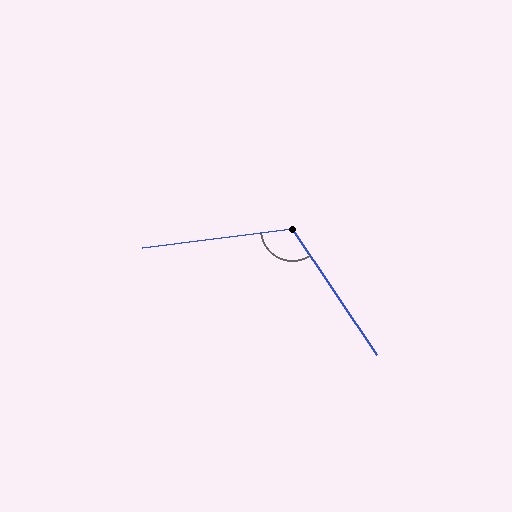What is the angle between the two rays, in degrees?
Approximately 117 degrees.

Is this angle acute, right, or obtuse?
It is obtuse.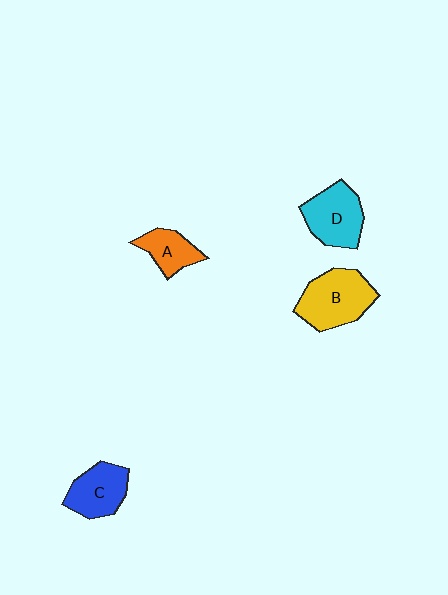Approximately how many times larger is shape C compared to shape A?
Approximately 1.4 times.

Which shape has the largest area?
Shape B (yellow).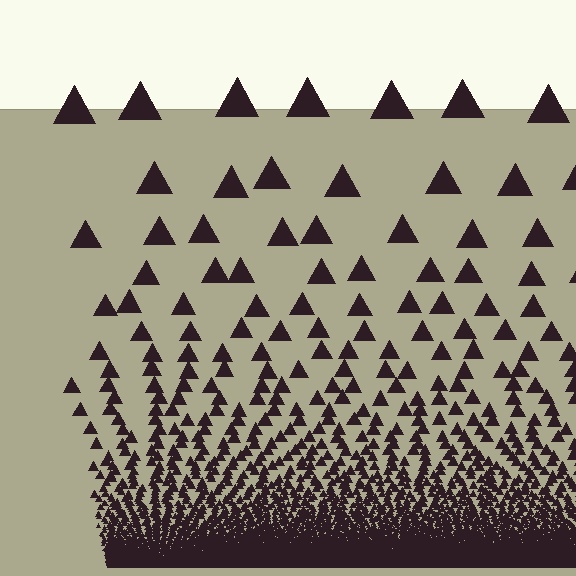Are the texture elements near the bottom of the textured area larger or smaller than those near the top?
Smaller. The gradient is inverted — elements near the bottom are smaller and denser.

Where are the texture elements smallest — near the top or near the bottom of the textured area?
Near the bottom.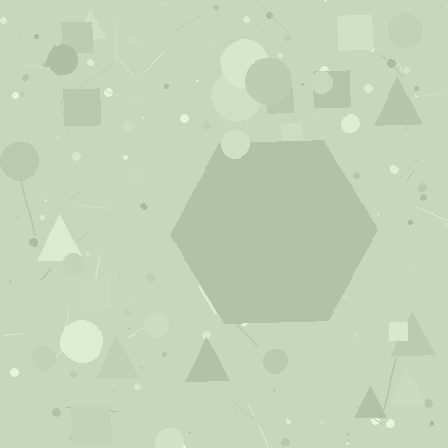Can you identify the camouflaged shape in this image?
The camouflaged shape is a hexagon.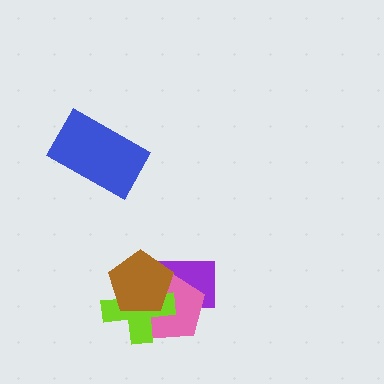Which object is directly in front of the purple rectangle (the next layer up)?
The pink pentagon is directly in front of the purple rectangle.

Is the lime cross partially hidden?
Yes, it is partially covered by another shape.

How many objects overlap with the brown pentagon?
3 objects overlap with the brown pentagon.